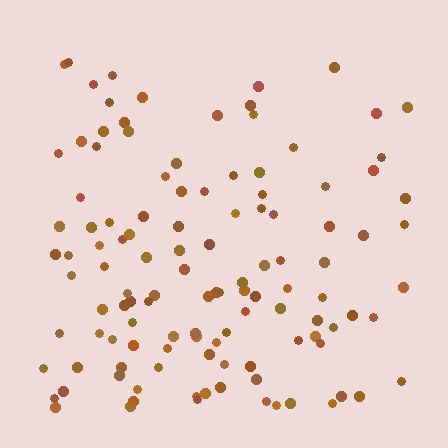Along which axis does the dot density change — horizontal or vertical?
Vertical.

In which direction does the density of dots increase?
From top to bottom, with the bottom side densest.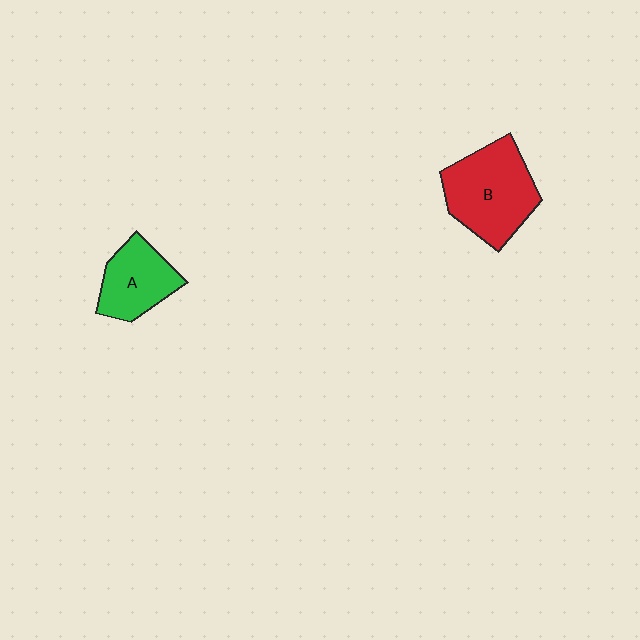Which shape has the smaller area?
Shape A (green).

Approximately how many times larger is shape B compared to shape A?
Approximately 1.5 times.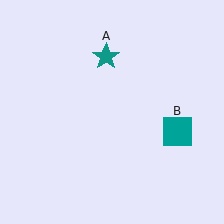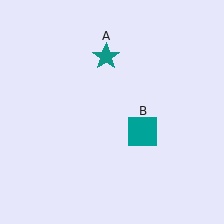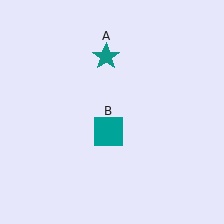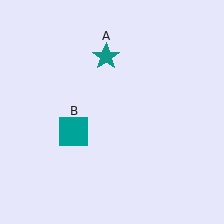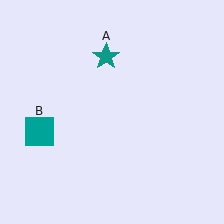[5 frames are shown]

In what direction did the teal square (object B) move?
The teal square (object B) moved left.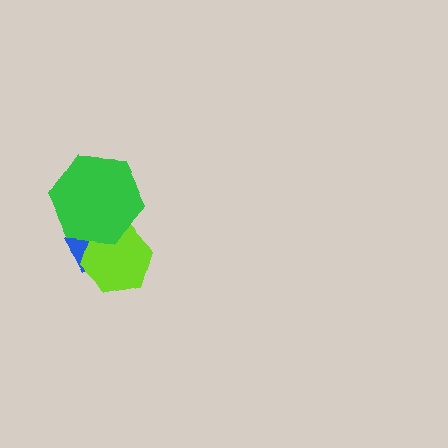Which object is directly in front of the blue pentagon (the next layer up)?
The lime hexagon is directly in front of the blue pentagon.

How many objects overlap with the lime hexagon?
2 objects overlap with the lime hexagon.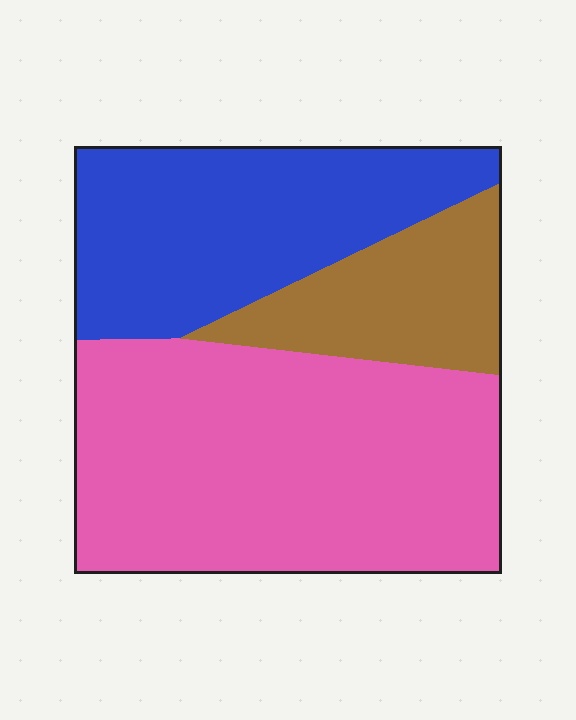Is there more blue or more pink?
Pink.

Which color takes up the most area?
Pink, at roughly 50%.